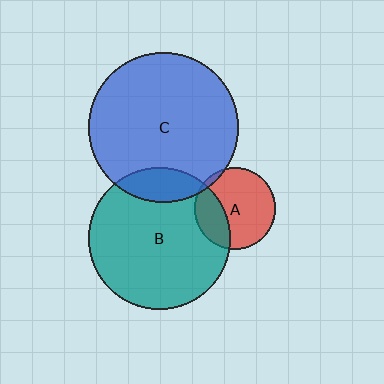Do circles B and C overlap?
Yes.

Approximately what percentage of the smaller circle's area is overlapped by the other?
Approximately 15%.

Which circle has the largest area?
Circle C (blue).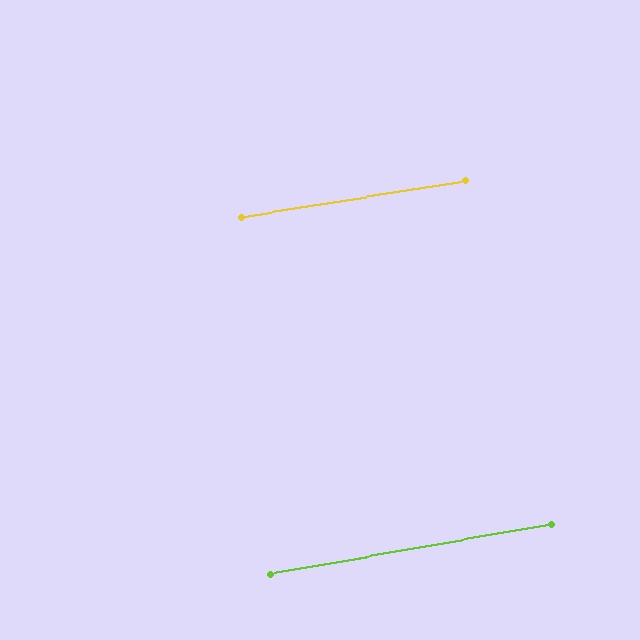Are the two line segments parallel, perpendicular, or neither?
Parallel — their directions differ by only 1.0°.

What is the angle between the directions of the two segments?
Approximately 1 degree.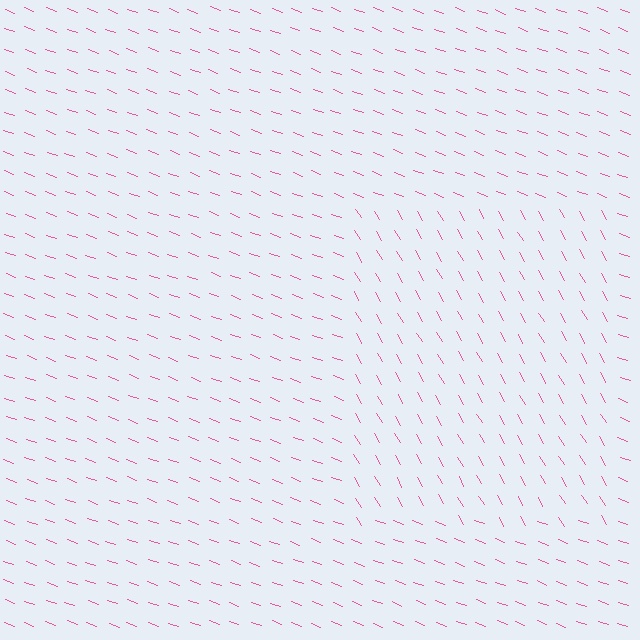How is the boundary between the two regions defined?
The boundary is defined purely by a change in line orientation (approximately 40 degrees difference). All lines are the same color and thickness.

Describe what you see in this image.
The image is filled with small pink line segments. A rectangle region in the image has lines oriented differently from the surrounding lines, creating a visible texture boundary.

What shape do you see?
I see a rectangle.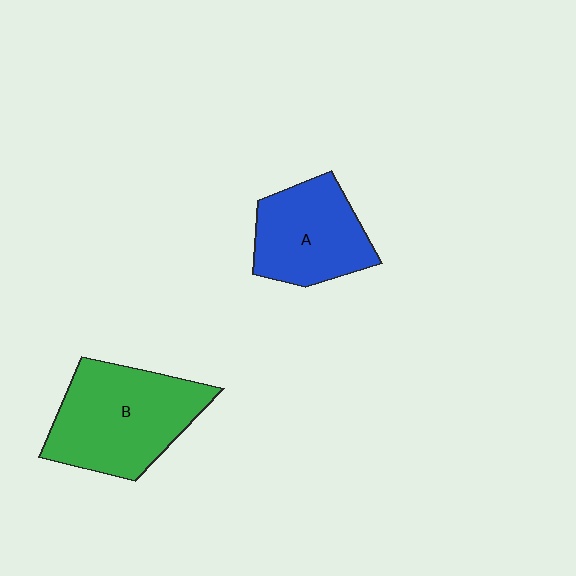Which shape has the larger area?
Shape B (green).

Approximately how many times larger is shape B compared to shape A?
Approximately 1.3 times.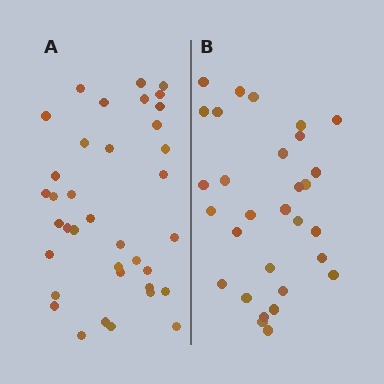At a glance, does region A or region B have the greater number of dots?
Region A (the left region) has more dots.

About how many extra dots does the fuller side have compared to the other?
Region A has roughly 8 or so more dots than region B.